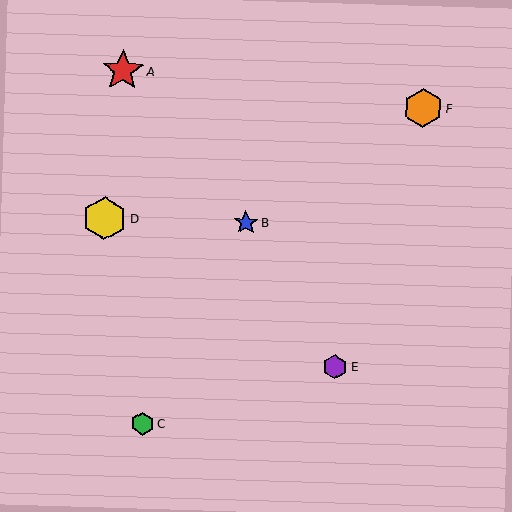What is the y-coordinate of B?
Object B is at y≈223.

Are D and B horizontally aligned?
Yes, both are at y≈218.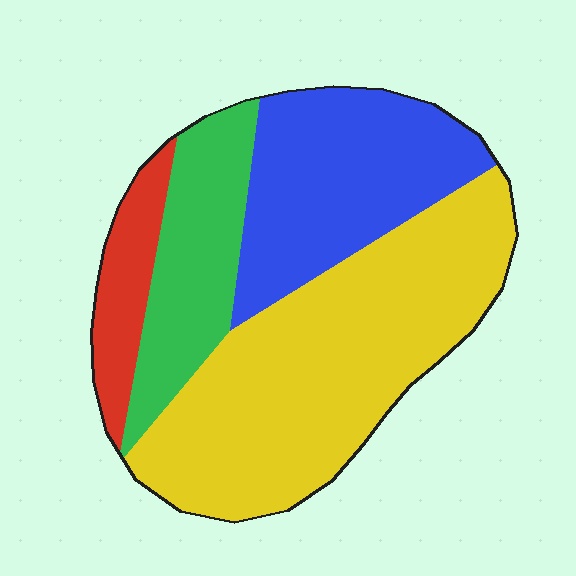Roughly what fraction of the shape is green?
Green takes up about one sixth (1/6) of the shape.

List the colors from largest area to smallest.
From largest to smallest: yellow, blue, green, red.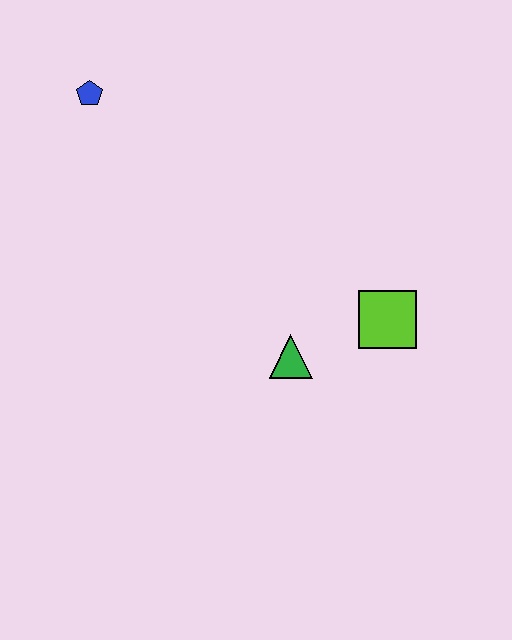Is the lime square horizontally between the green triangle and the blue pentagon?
No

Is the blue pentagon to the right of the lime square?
No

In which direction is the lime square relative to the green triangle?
The lime square is to the right of the green triangle.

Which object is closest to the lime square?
The green triangle is closest to the lime square.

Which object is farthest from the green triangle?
The blue pentagon is farthest from the green triangle.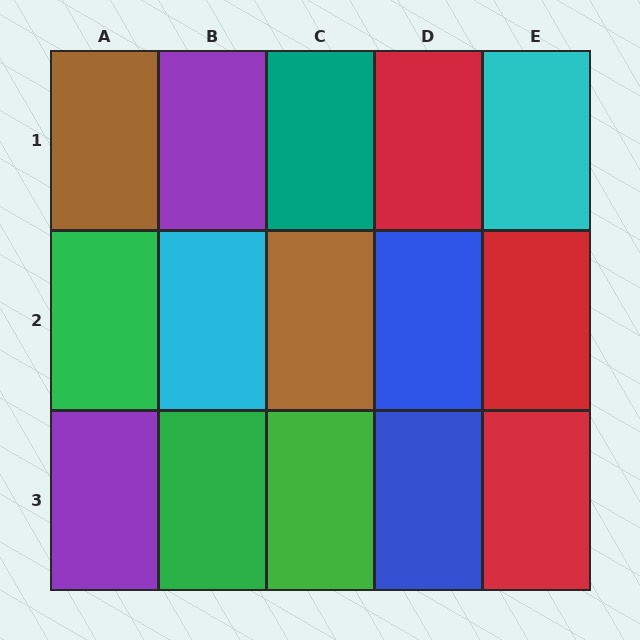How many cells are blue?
2 cells are blue.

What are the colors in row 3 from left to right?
Purple, green, green, blue, red.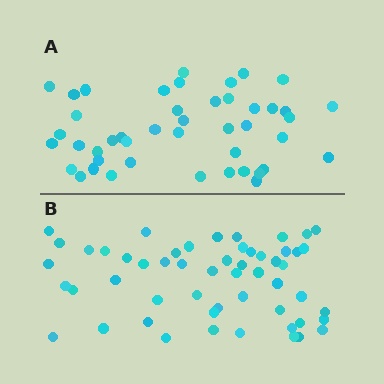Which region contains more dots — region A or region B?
Region B (the bottom region) has more dots.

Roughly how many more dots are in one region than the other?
Region B has roughly 8 or so more dots than region A.